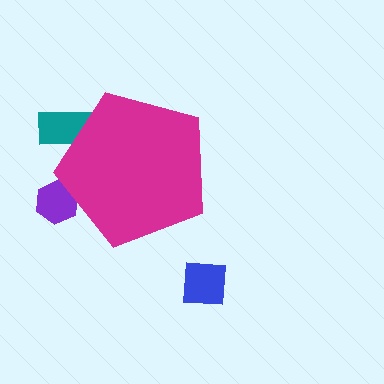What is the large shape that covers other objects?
A magenta pentagon.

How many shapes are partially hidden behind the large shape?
2 shapes are partially hidden.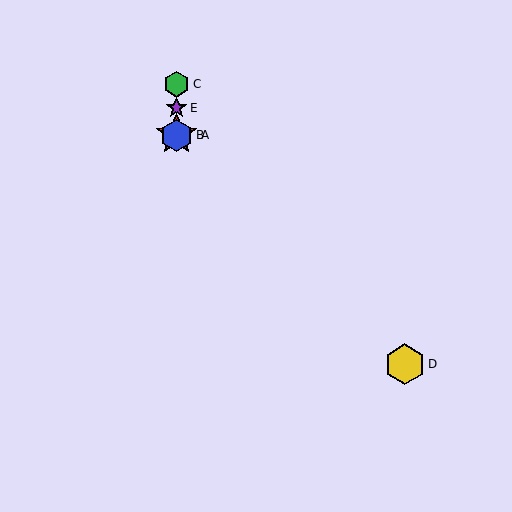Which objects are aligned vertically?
Objects A, B, C, E are aligned vertically.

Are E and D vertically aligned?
No, E is at x≈176 and D is at x≈405.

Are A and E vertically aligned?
Yes, both are at x≈176.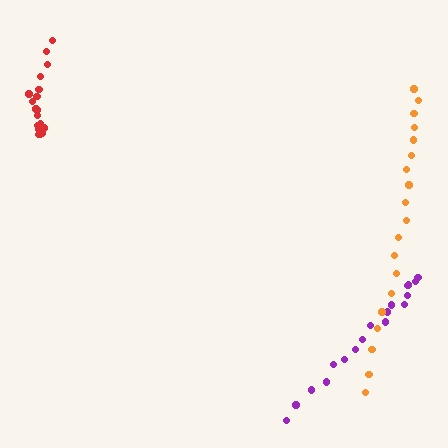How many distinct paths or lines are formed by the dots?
There are 3 distinct paths.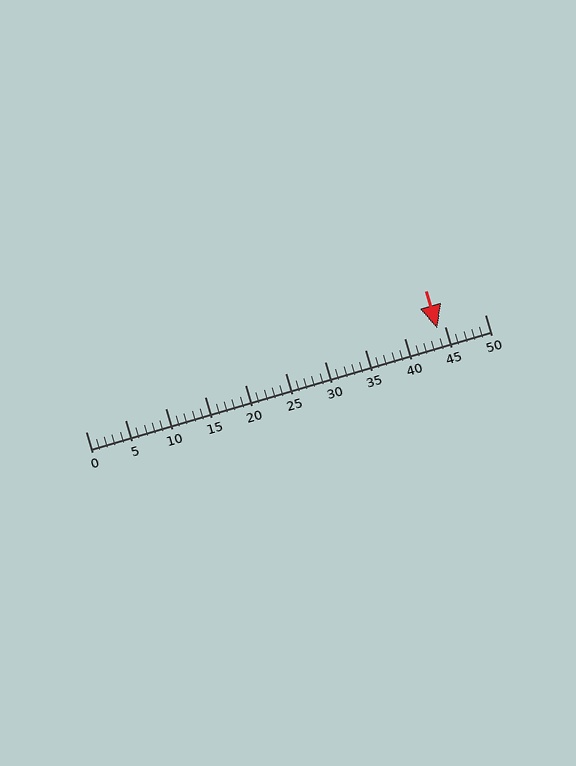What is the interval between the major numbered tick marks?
The major tick marks are spaced 5 units apart.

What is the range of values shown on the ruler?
The ruler shows values from 0 to 50.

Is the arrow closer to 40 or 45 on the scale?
The arrow is closer to 45.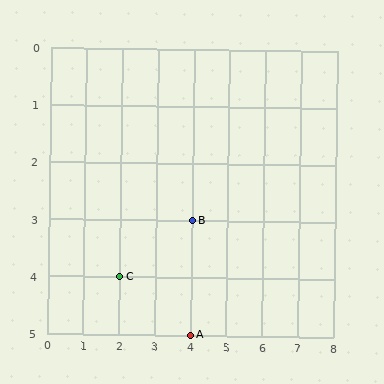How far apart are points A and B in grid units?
Points A and B are 2 rows apart.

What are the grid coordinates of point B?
Point B is at grid coordinates (4, 3).